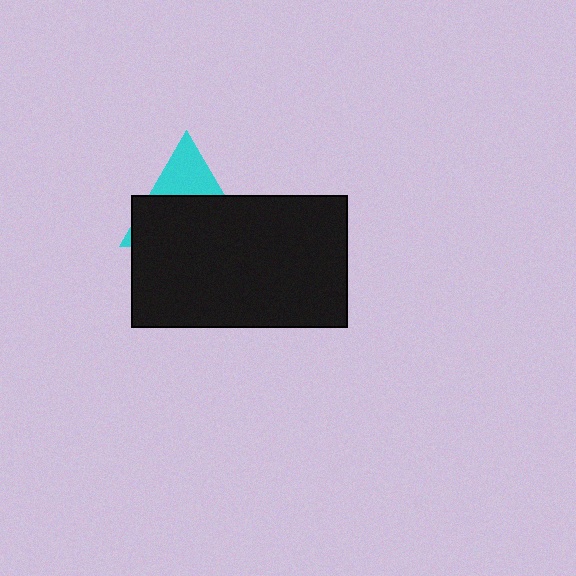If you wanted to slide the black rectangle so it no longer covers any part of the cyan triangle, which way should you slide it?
Slide it down — that is the most direct way to separate the two shapes.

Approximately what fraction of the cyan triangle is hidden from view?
Roughly 67% of the cyan triangle is hidden behind the black rectangle.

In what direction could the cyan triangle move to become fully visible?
The cyan triangle could move up. That would shift it out from behind the black rectangle entirely.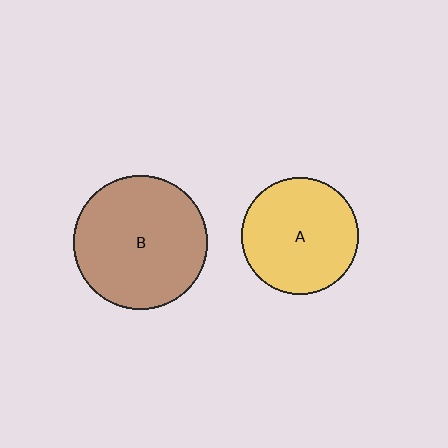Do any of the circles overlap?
No, none of the circles overlap.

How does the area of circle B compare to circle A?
Approximately 1.3 times.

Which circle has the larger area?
Circle B (brown).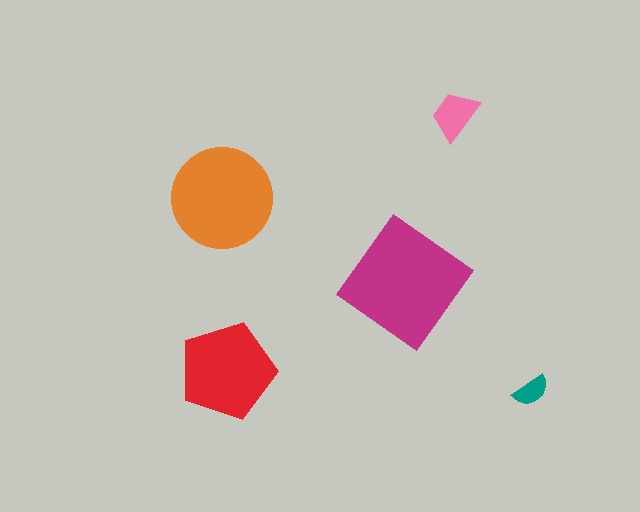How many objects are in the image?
There are 5 objects in the image.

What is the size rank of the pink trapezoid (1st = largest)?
4th.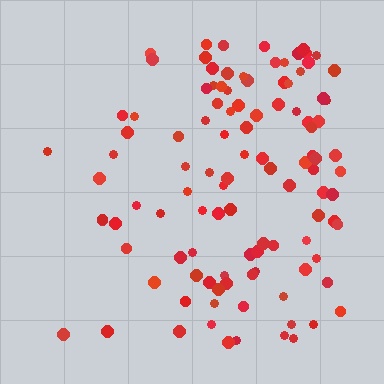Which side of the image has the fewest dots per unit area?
The left.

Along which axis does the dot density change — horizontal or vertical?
Horizontal.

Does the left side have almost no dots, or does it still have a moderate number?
Still a moderate number, just noticeably fewer than the right.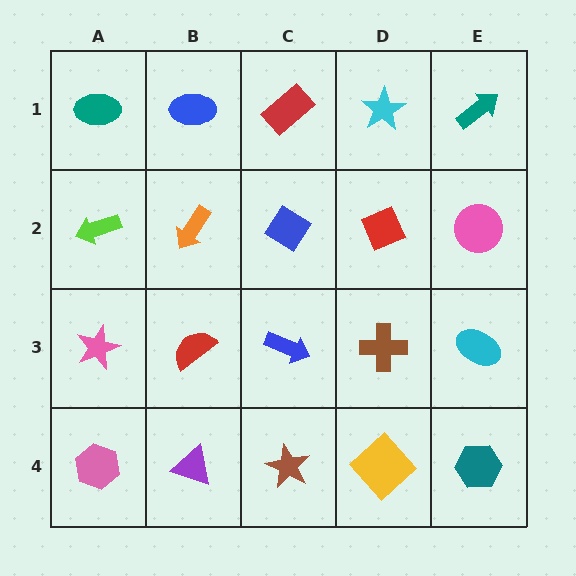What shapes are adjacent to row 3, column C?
A blue diamond (row 2, column C), a brown star (row 4, column C), a red semicircle (row 3, column B), a brown cross (row 3, column D).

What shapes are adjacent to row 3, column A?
A lime arrow (row 2, column A), a pink hexagon (row 4, column A), a red semicircle (row 3, column B).